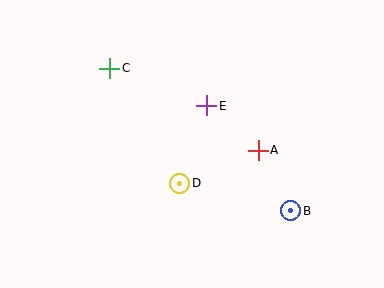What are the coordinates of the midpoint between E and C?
The midpoint between E and C is at (158, 87).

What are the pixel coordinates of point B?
Point B is at (291, 211).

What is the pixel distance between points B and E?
The distance between B and E is 135 pixels.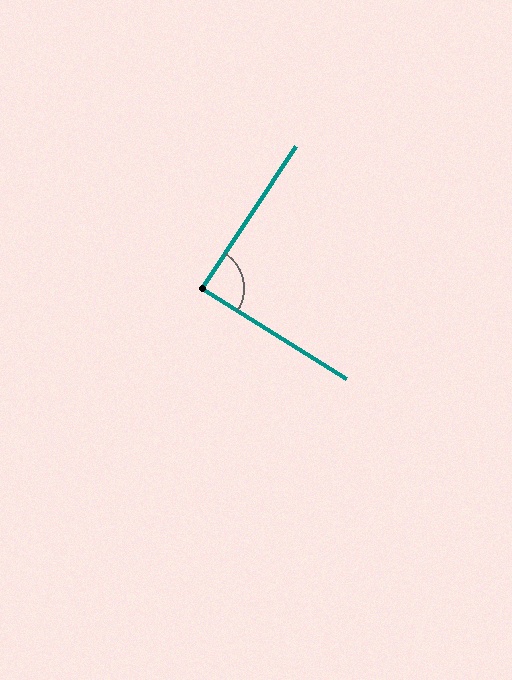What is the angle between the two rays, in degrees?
Approximately 89 degrees.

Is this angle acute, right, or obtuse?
It is approximately a right angle.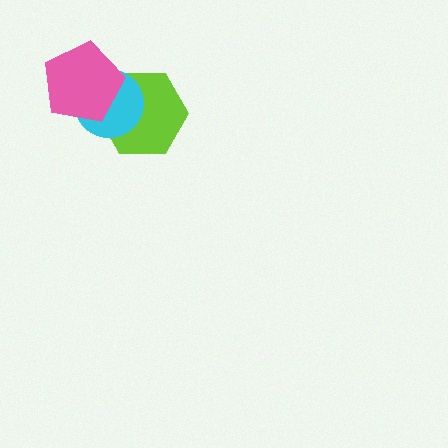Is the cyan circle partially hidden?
Yes, it is partially covered by another shape.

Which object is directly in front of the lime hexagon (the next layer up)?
The cyan circle is directly in front of the lime hexagon.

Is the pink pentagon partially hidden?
No, no other shape covers it.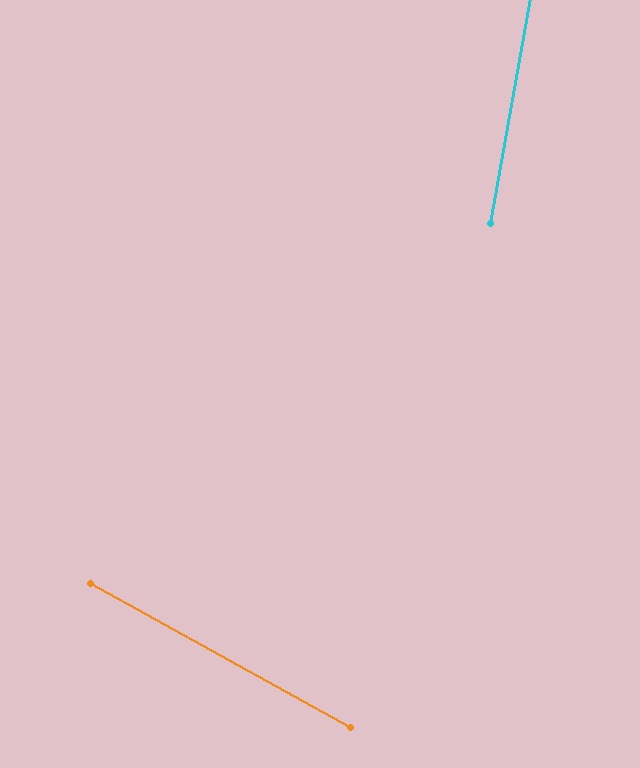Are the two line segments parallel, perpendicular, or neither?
Neither parallel nor perpendicular — they differ by about 71°.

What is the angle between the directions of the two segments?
Approximately 71 degrees.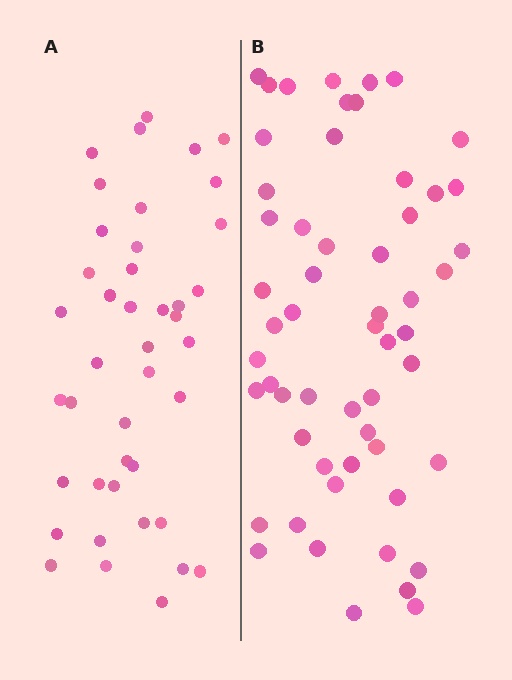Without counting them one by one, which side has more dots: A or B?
Region B (the right region) has more dots.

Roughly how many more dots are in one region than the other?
Region B has approximately 15 more dots than region A.